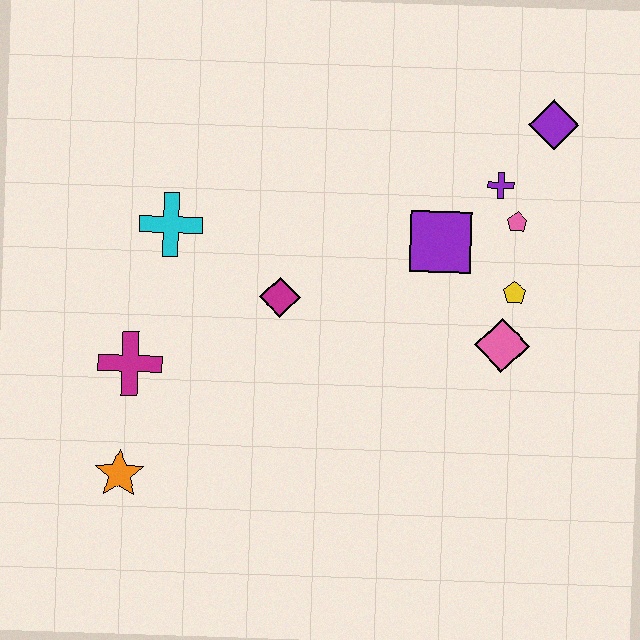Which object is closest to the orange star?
The magenta cross is closest to the orange star.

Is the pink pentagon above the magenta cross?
Yes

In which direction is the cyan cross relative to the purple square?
The cyan cross is to the left of the purple square.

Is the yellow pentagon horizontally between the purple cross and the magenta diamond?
No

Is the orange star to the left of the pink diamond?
Yes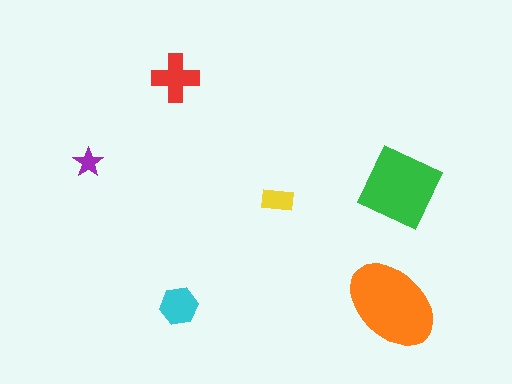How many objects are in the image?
There are 6 objects in the image.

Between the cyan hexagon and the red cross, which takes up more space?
The red cross.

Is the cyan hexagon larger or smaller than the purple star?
Larger.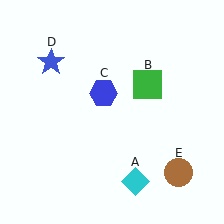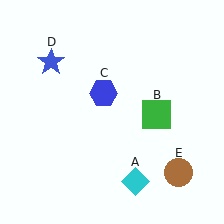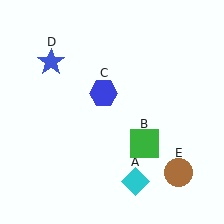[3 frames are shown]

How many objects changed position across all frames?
1 object changed position: green square (object B).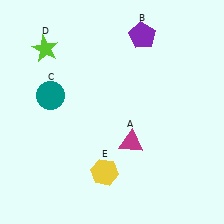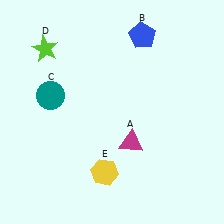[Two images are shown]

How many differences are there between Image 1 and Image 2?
There is 1 difference between the two images.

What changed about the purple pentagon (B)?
In Image 1, B is purple. In Image 2, it changed to blue.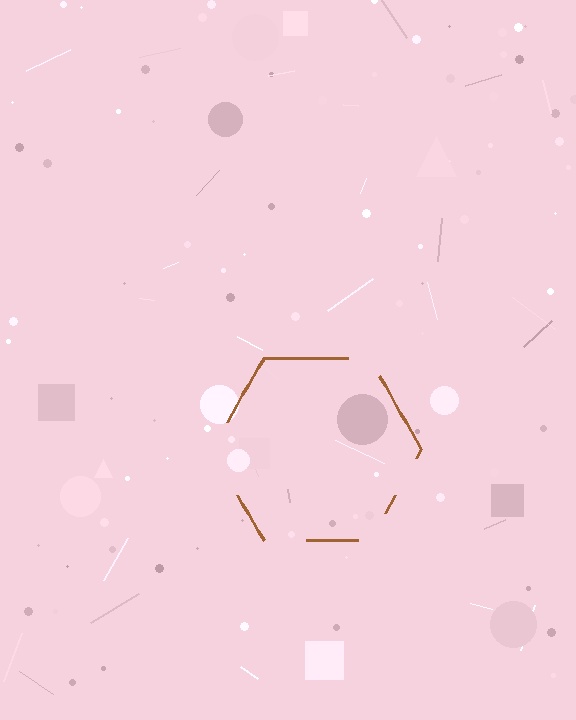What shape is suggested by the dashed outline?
The dashed outline suggests a hexagon.